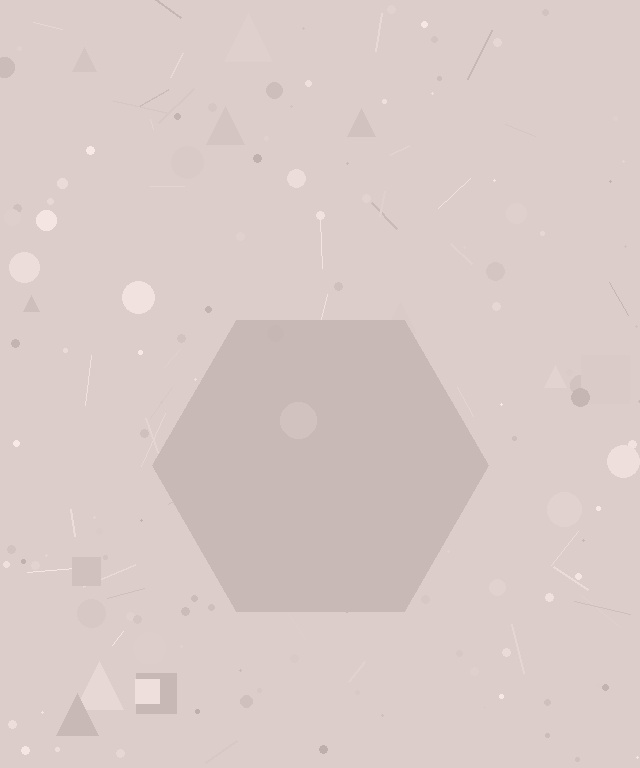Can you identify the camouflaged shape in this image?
The camouflaged shape is a hexagon.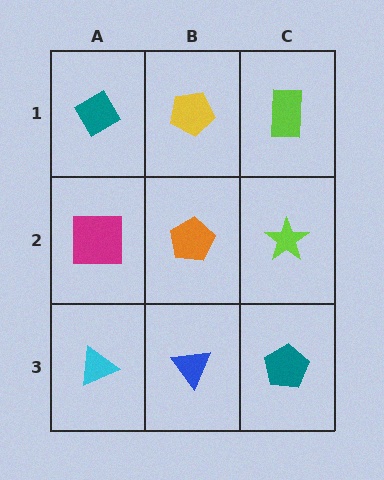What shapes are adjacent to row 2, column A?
A teal diamond (row 1, column A), a cyan triangle (row 3, column A), an orange pentagon (row 2, column B).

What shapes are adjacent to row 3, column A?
A magenta square (row 2, column A), a blue triangle (row 3, column B).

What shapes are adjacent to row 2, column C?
A lime rectangle (row 1, column C), a teal pentagon (row 3, column C), an orange pentagon (row 2, column B).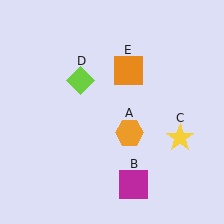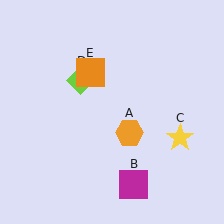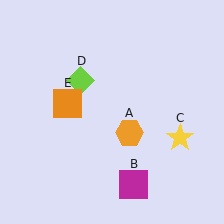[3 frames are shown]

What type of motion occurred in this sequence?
The orange square (object E) rotated counterclockwise around the center of the scene.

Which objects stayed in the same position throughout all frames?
Orange hexagon (object A) and magenta square (object B) and yellow star (object C) and lime diamond (object D) remained stationary.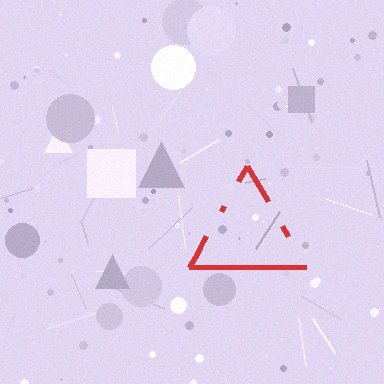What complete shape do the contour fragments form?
The contour fragments form a triangle.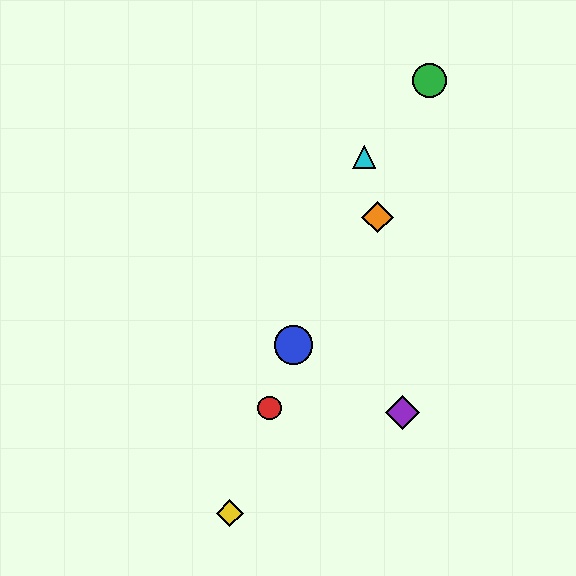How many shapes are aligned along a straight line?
4 shapes (the red circle, the blue circle, the yellow diamond, the cyan triangle) are aligned along a straight line.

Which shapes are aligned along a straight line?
The red circle, the blue circle, the yellow diamond, the cyan triangle are aligned along a straight line.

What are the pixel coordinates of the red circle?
The red circle is at (270, 408).